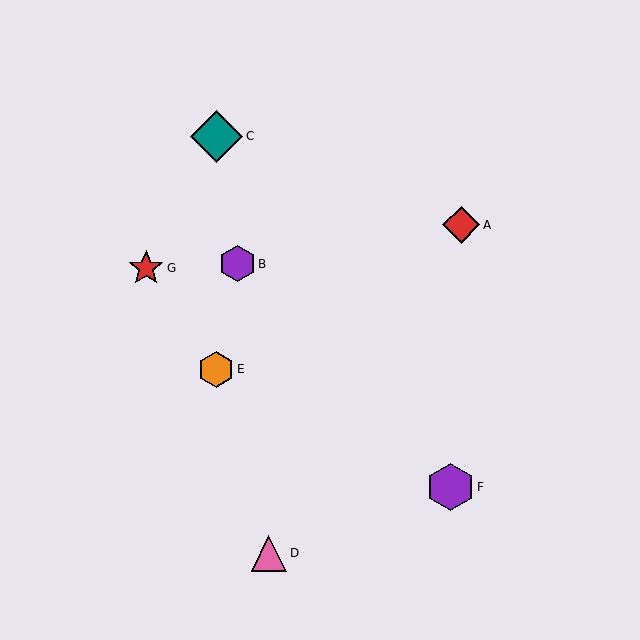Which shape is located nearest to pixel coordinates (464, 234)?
The red diamond (labeled A) at (461, 225) is nearest to that location.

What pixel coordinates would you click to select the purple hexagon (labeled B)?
Click at (237, 264) to select the purple hexagon B.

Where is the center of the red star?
The center of the red star is at (146, 268).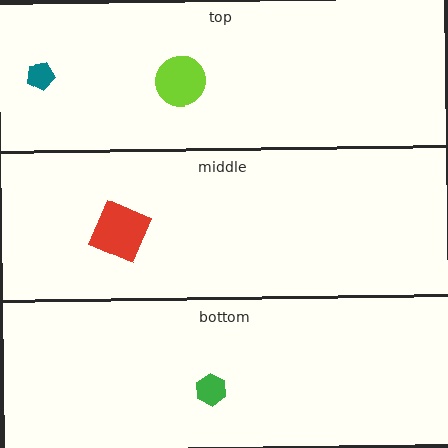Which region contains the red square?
The middle region.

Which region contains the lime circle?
The top region.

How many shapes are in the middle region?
1.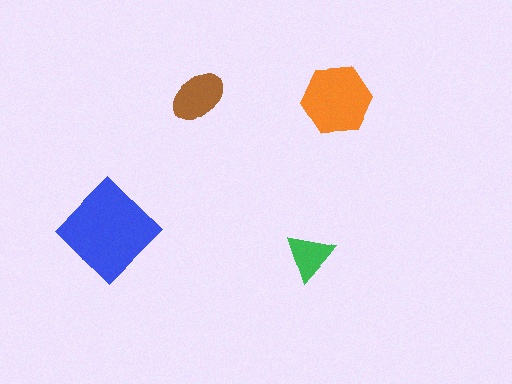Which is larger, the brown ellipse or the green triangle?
The brown ellipse.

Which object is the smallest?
The green triangle.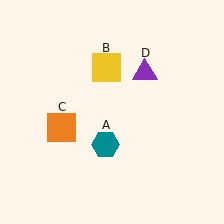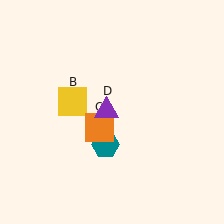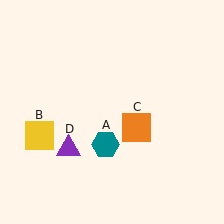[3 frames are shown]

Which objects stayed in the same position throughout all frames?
Teal hexagon (object A) remained stationary.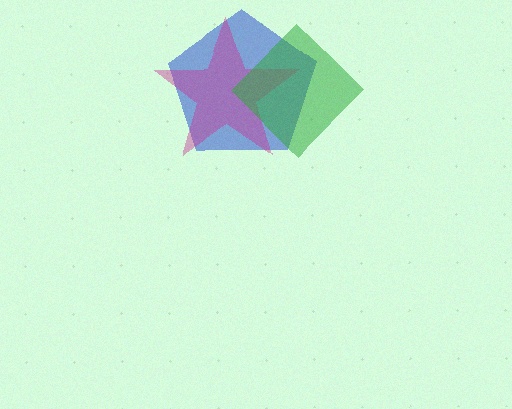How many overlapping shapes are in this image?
There are 3 overlapping shapes in the image.